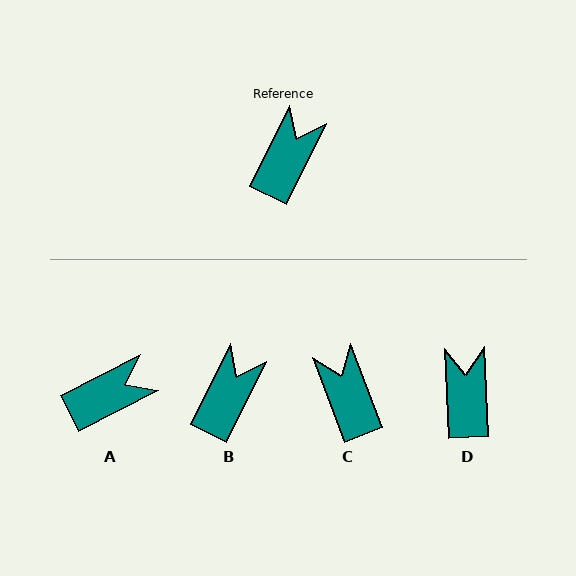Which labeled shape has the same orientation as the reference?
B.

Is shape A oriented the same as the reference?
No, it is off by about 37 degrees.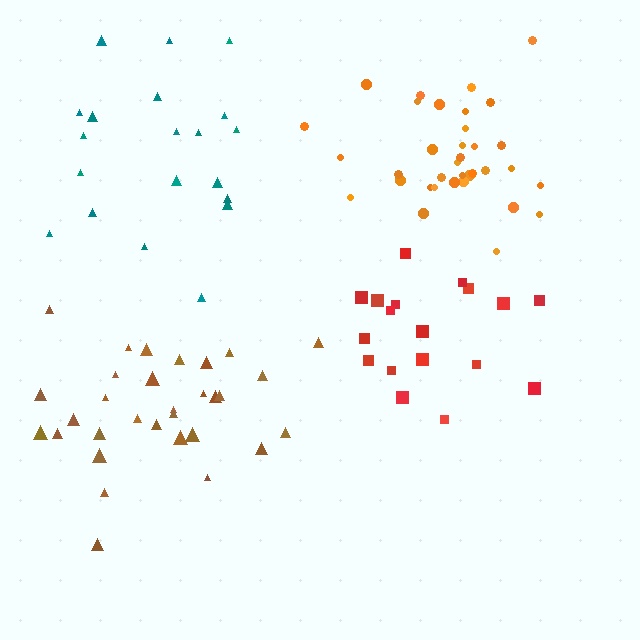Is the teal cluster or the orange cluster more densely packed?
Orange.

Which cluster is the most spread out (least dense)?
Teal.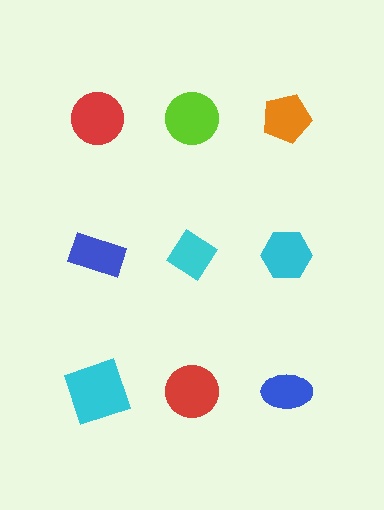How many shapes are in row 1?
3 shapes.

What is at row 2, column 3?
A cyan hexagon.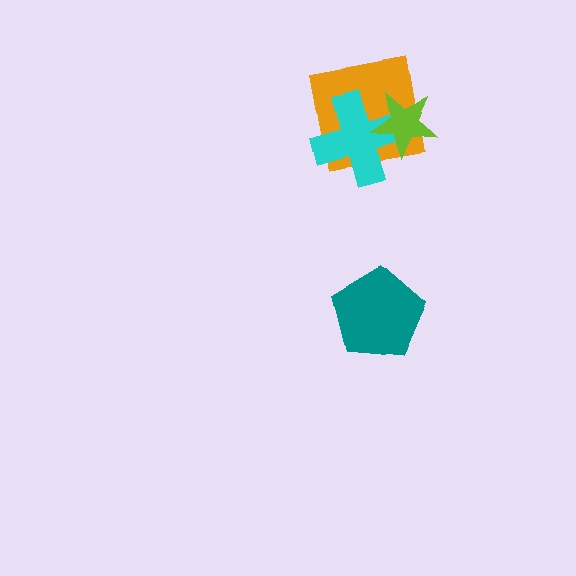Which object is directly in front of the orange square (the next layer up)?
The cyan cross is directly in front of the orange square.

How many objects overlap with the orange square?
2 objects overlap with the orange square.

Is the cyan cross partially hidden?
Yes, it is partially covered by another shape.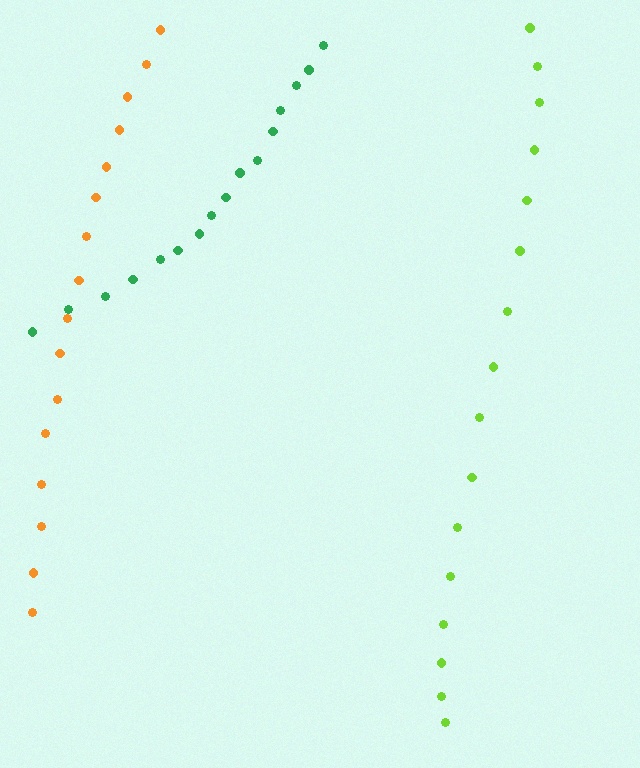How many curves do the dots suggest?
There are 3 distinct paths.